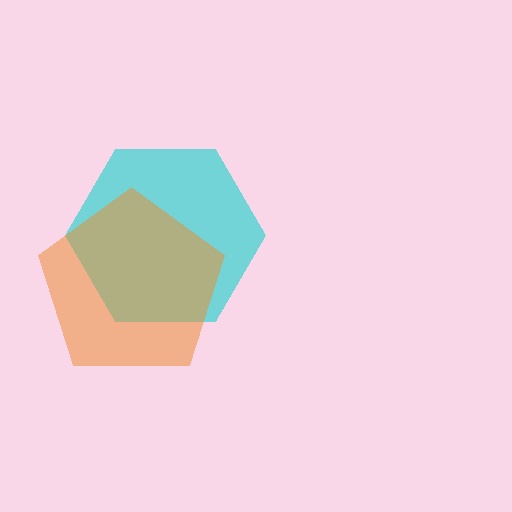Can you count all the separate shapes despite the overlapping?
Yes, there are 2 separate shapes.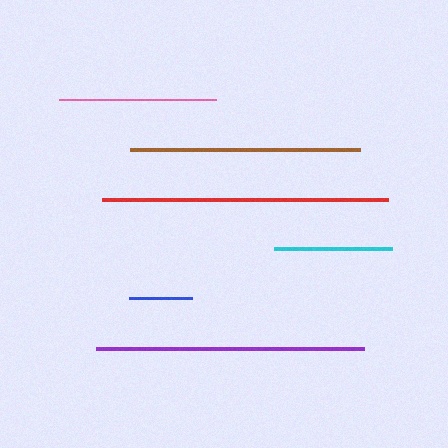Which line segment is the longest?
The red line is the longest at approximately 286 pixels.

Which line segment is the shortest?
The blue line is the shortest at approximately 63 pixels.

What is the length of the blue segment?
The blue segment is approximately 63 pixels long.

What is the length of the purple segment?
The purple segment is approximately 268 pixels long.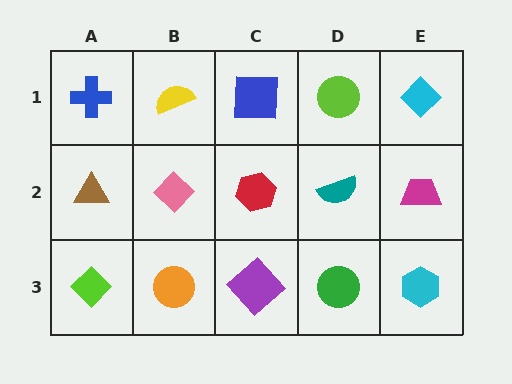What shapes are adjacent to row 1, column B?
A pink diamond (row 2, column B), a blue cross (row 1, column A), a blue square (row 1, column C).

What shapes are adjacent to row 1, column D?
A teal semicircle (row 2, column D), a blue square (row 1, column C), a cyan diamond (row 1, column E).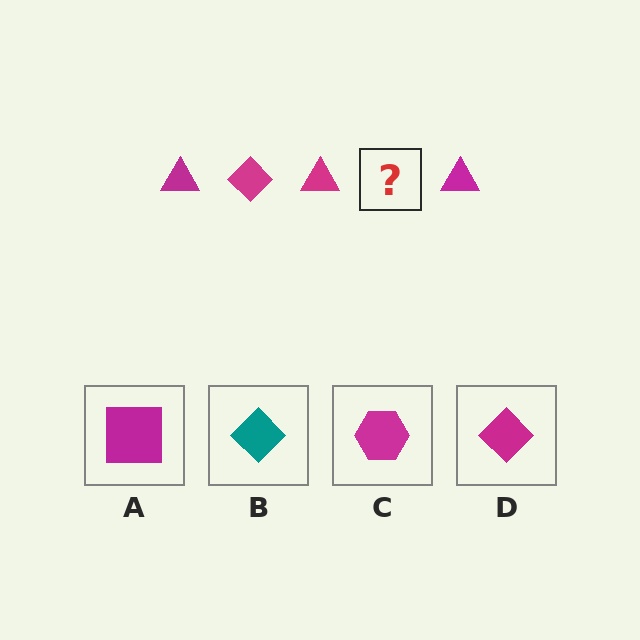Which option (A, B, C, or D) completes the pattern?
D.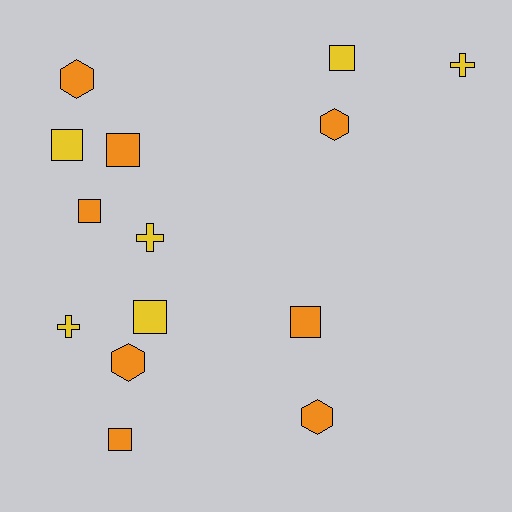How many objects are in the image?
There are 14 objects.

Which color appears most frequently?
Orange, with 8 objects.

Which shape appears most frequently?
Square, with 7 objects.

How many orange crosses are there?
There are no orange crosses.